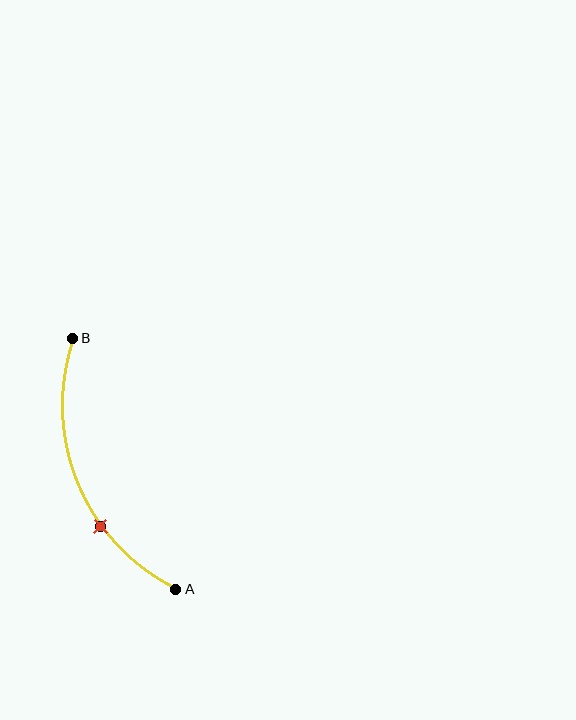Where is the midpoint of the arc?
The arc midpoint is the point on the curve farthest from the straight line joining A and B. It sits to the left of that line.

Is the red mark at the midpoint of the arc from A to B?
No. The red mark lies on the arc but is closer to endpoint A. The arc midpoint would be at the point on the curve equidistant along the arc from both A and B.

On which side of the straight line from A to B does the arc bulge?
The arc bulges to the left of the straight line connecting A and B.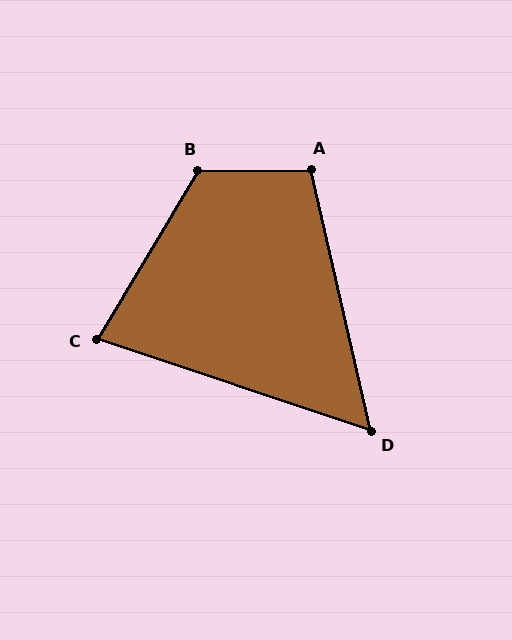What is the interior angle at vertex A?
Approximately 102 degrees (obtuse).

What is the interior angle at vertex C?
Approximately 78 degrees (acute).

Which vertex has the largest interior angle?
B, at approximately 121 degrees.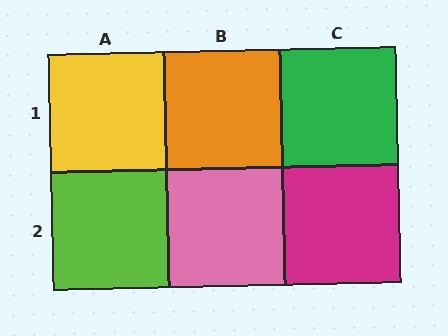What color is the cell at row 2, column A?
Lime.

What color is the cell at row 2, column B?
Pink.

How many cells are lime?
1 cell is lime.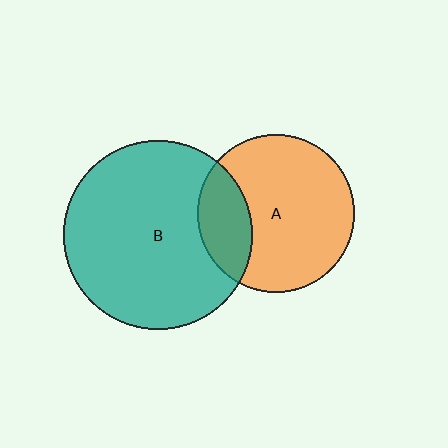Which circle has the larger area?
Circle B (teal).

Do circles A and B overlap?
Yes.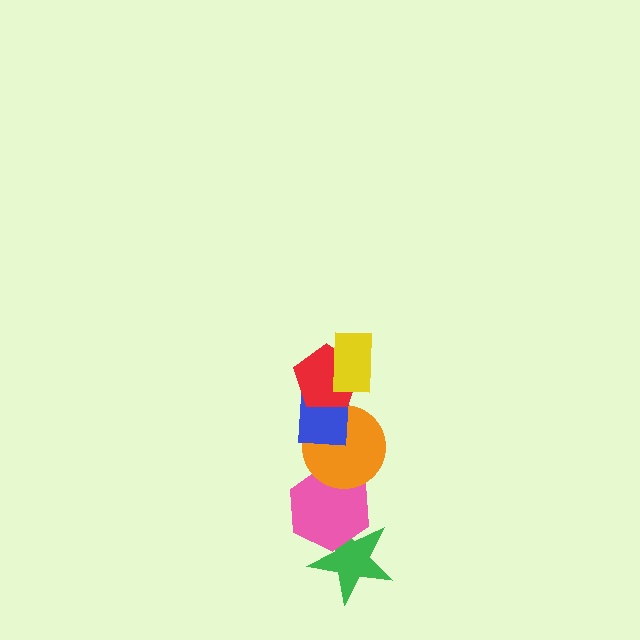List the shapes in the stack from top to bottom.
From top to bottom: the yellow rectangle, the red pentagon, the blue rectangle, the orange circle, the pink hexagon, the green star.